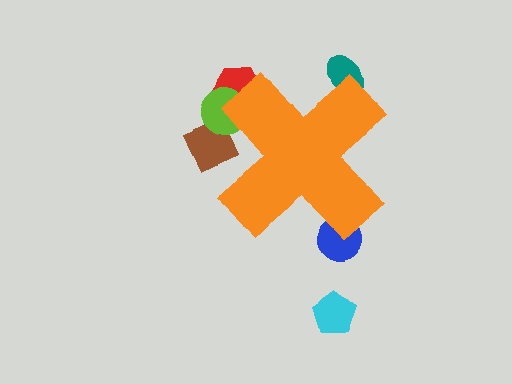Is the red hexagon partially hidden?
Yes, the red hexagon is partially hidden behind the orange cross.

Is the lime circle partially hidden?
Yes, the lime circle is partially hidden behind the orange cross.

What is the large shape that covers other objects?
An orange cross.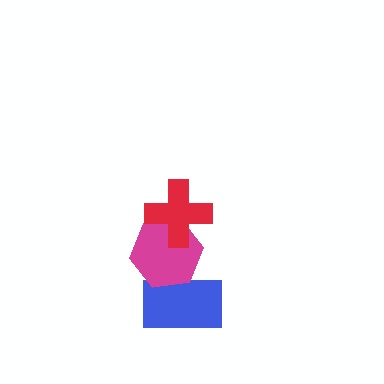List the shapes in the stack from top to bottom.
From top to bottom: the red cross, the magenta hexagon, the blue rectangle.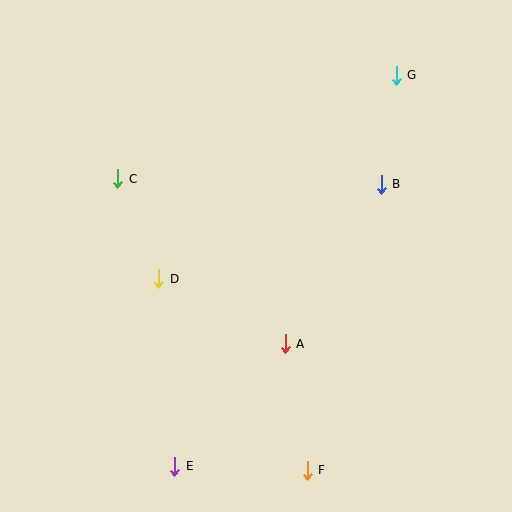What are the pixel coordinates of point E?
Point E is at (175, 466).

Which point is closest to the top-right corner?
Point G is closest to the top-right corner.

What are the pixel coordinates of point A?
Point A is at (285, 344).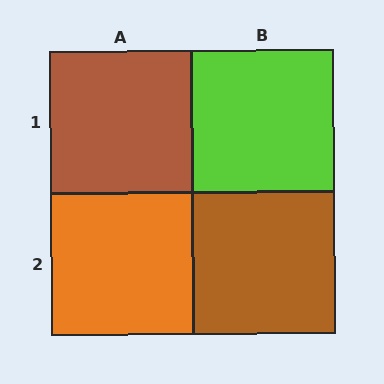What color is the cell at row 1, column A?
Brown.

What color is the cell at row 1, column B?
Lime.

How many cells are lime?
1 cell is lime.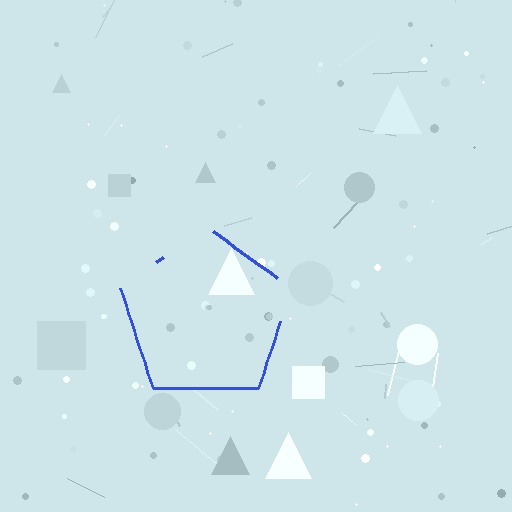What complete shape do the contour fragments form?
The contour fragments form a pentagon.